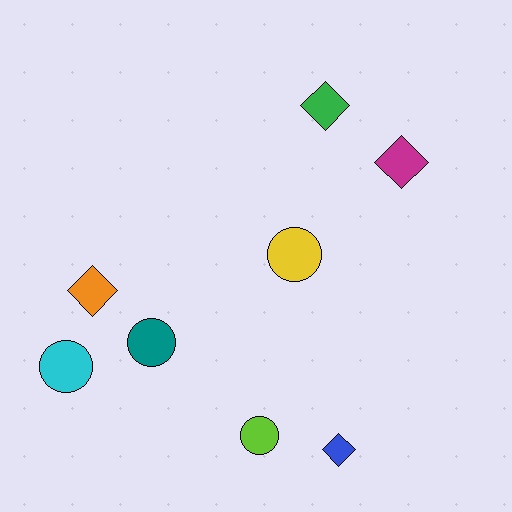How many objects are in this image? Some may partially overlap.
There are 8 objects.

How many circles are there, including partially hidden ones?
There are 4 circles.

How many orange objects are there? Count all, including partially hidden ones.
There is 1 orange object.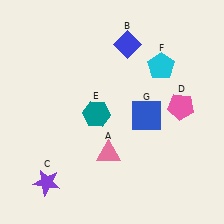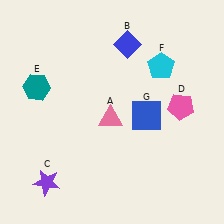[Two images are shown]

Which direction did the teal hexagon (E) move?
The teal hexagon (E) moved left.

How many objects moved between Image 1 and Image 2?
2 objects moved between the two images.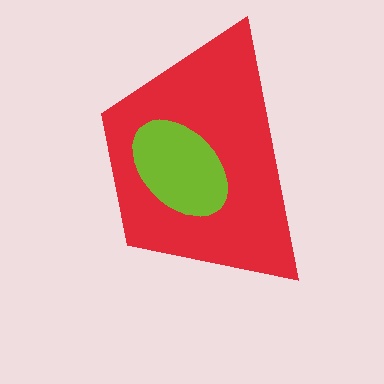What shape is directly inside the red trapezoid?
The lime ellipse.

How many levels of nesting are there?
2.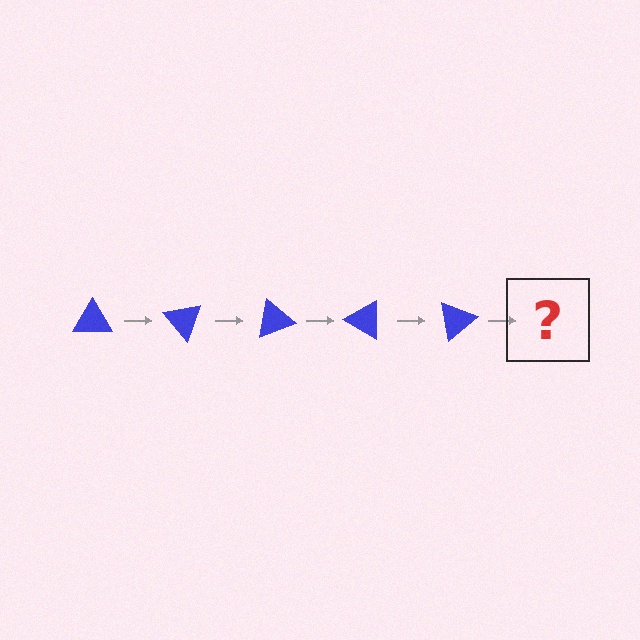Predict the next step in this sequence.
The next step is a blue triangle rotated 250 degrees.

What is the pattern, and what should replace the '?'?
The pattern is that the triangle rotates 50 degrees each step. The '?' should be a blue triangle rotated 250 degrees.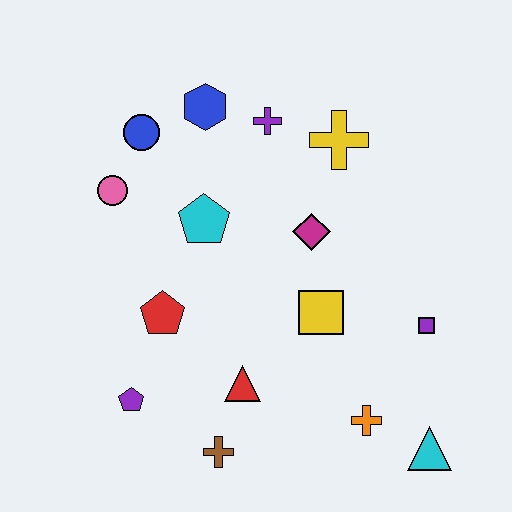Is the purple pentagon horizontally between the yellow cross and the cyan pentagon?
No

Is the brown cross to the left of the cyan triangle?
Yes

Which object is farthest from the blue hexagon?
The cyan triangle is farthest from the blue hexagon.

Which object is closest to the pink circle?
The blue circle is closest to the pink circle.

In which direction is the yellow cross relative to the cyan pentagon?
The yellow cross is to the right of the cyan pentagon.